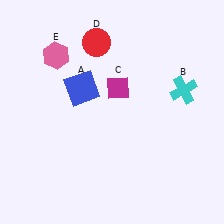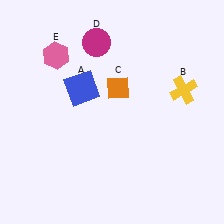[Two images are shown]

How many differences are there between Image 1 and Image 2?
There are 3 differences between the two images.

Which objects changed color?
B changed from cyan to yellow. C changed from magenta to orange. D changed from red to magenta.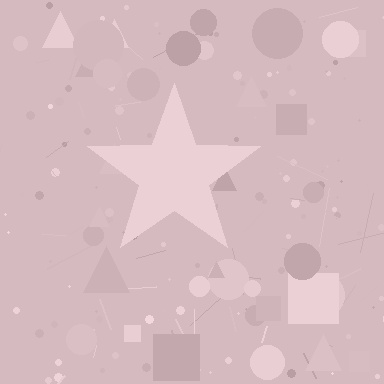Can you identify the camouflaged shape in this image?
The camouflaged shape is a star.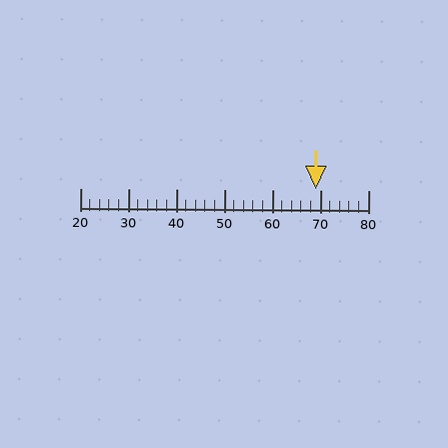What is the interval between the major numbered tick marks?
The major tick marks are spaced 10 units apart.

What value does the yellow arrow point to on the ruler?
The yellow arrow points to approximately 69.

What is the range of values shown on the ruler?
The ruler shows values from 20 to 80.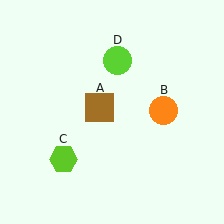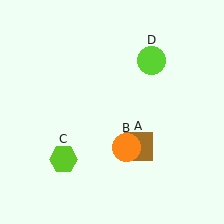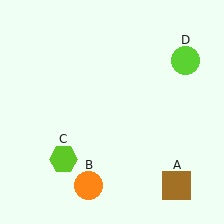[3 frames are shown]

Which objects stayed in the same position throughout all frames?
Lime hexagon (object C) remained stationary.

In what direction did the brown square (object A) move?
The brown square (object A) moved down and to the right.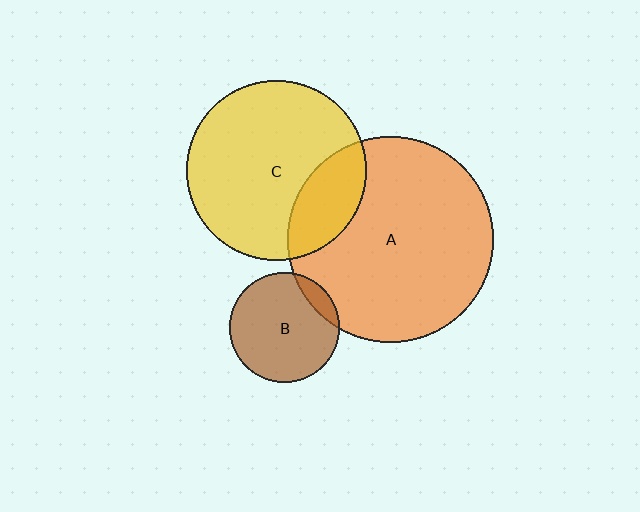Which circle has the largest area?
Circle A (orange).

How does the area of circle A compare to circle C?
Approximately 1.3 times.